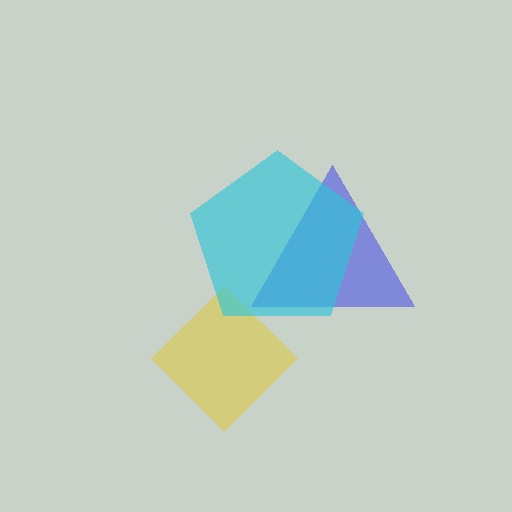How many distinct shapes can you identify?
There are 3 distinct shapes: a blue triangle, a yellow diamond, a cyan pentagon.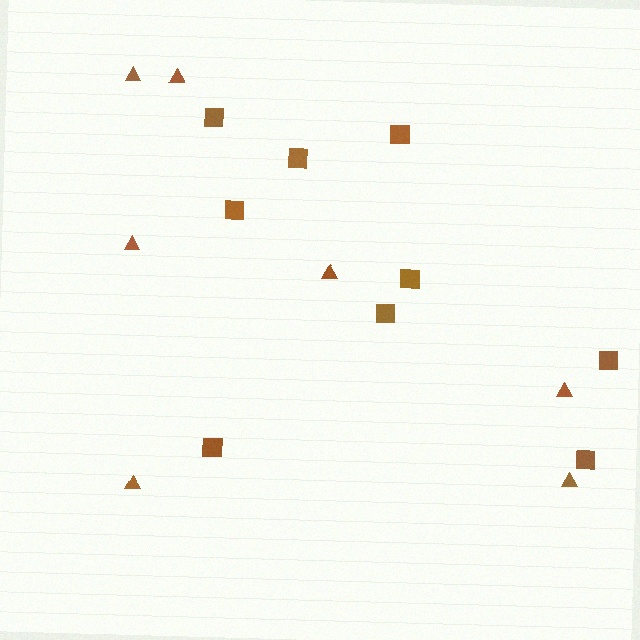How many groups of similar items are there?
There are 2 groups: one group of triangles (7) and one group of squares (9).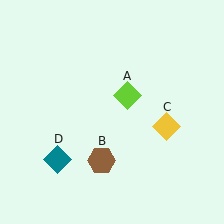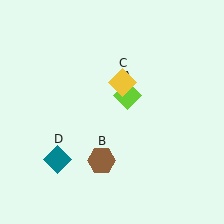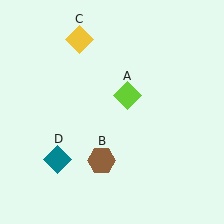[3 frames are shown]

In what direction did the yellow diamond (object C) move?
The yellow diamond (object C) moved up and to the left.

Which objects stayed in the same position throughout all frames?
Lime diamond (object A) and brown hexagon (object B) and teal diamond (object D) remained stationary.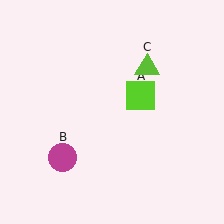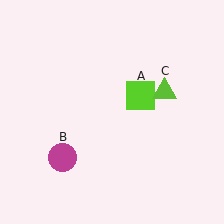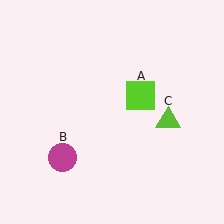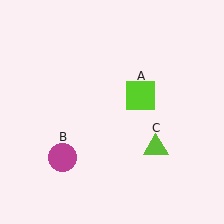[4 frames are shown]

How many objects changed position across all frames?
1 object changed position: lime triangle (object C).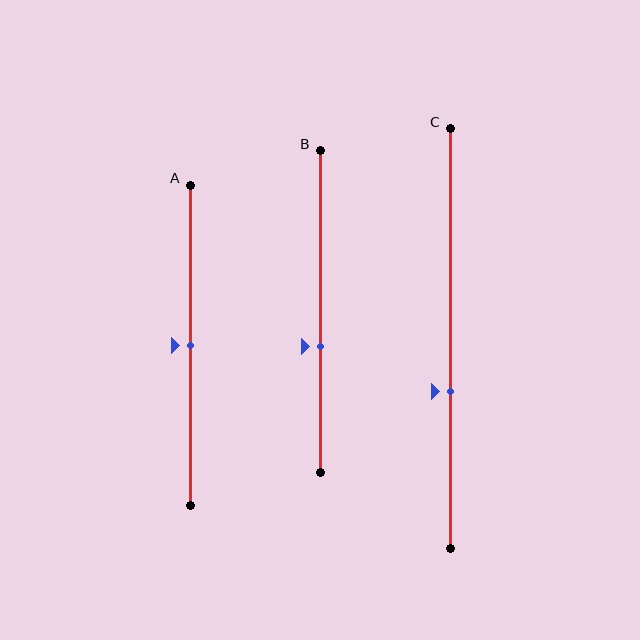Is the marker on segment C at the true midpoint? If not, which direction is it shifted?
No, the marker on segment C is shifted downward by about 12% of the segment length.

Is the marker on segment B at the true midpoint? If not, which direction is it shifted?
No, the marker on segment B is shifted downward by about 11% of the segment length.